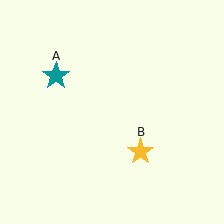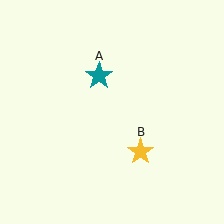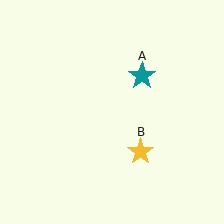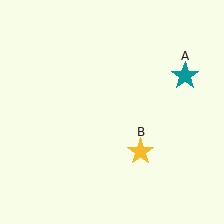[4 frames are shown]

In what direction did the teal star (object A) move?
The teal star (object A) moved right.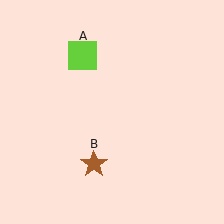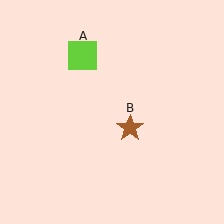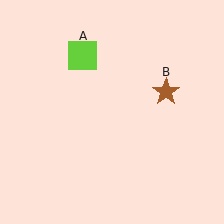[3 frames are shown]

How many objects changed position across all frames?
1 object changed position: brown star (object B).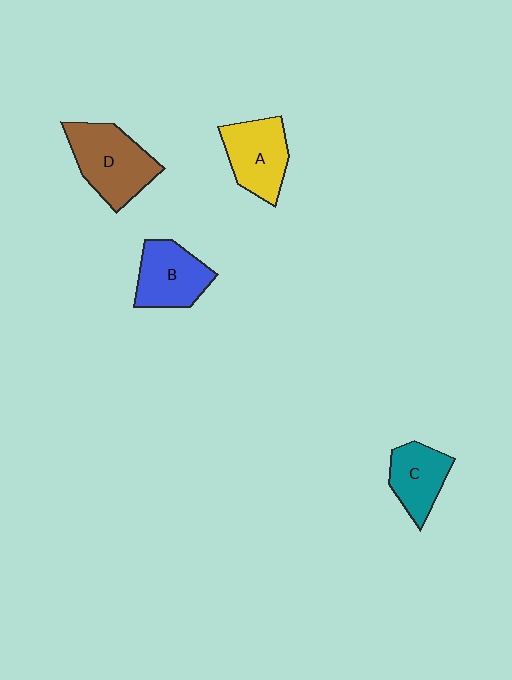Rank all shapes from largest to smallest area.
From largest to smallest: D (brown), A (yellow), B (blue), C (teal).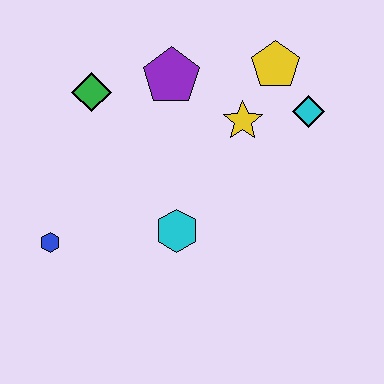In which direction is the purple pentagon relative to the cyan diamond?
The purple pentagon is to the left of the cyan diamond.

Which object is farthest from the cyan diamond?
The blue hexagon is farthest from the cyan diamond.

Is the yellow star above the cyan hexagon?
Yes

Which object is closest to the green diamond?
The purple pentagon is closest to the green diamond.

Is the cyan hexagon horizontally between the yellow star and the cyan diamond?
No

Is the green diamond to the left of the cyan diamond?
Yes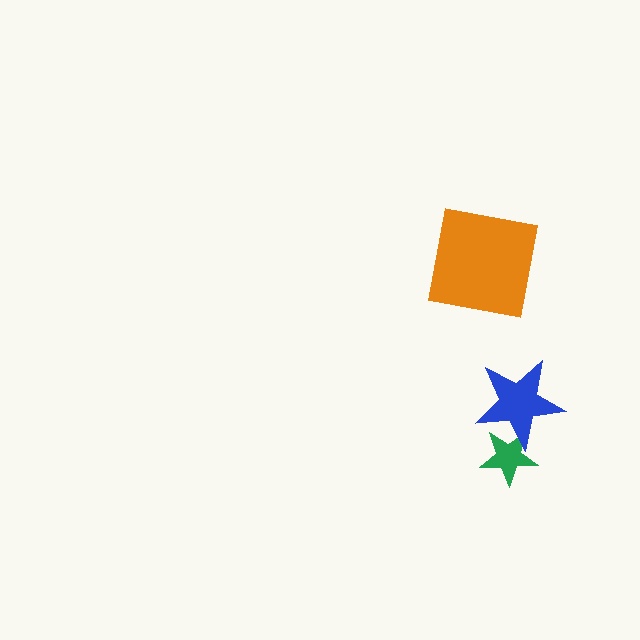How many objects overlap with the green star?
1 object overlaps with the green star.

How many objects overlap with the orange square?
0 objects overlap with the orange square.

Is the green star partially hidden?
Yes, it is partially covered by another shape.